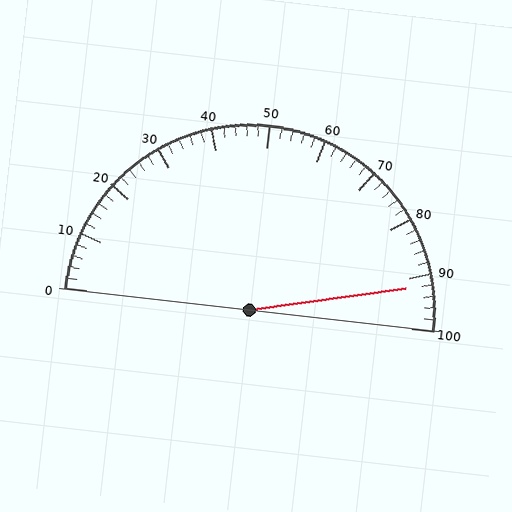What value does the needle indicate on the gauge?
The needle indicates approximately 92.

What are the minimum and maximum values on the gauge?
The gauge ranges from 0 to 100.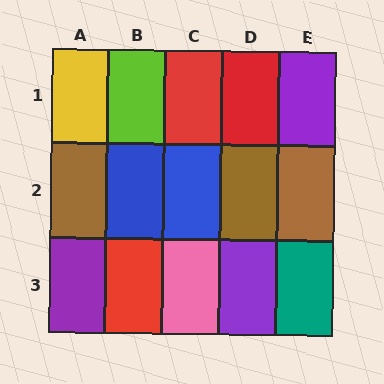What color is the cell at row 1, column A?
Yellow.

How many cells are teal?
1 cell is teal.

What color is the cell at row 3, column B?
Red.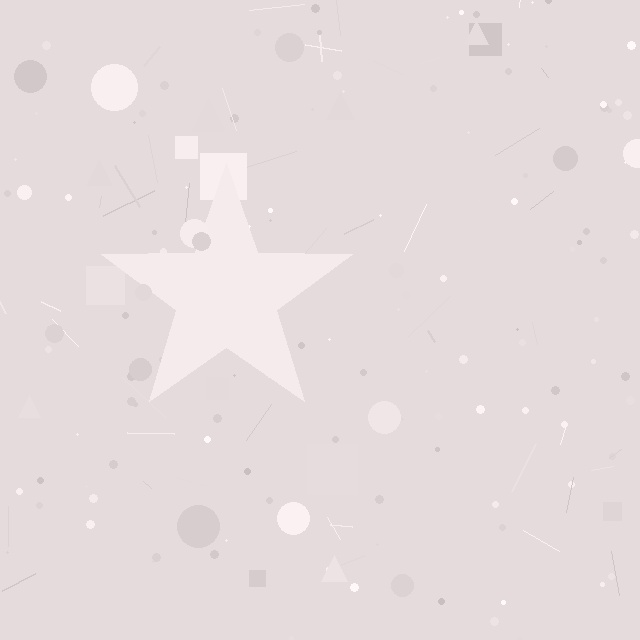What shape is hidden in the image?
A star is hidden in the image.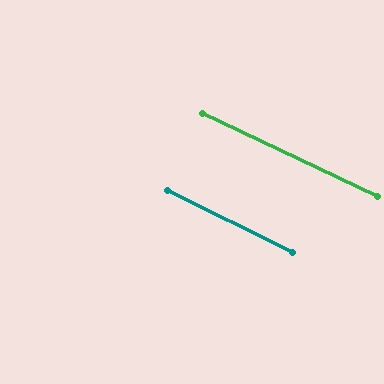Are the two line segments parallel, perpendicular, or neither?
Parallel — their directions differ by only 1.2°.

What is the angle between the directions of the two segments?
Approximately 1 degree.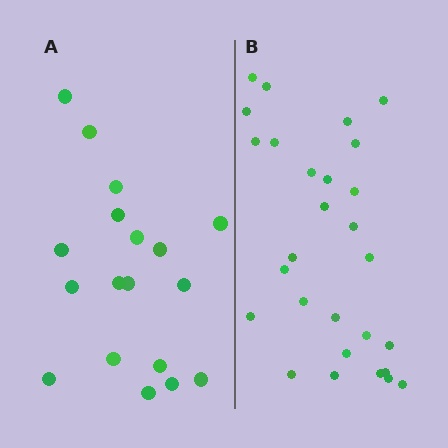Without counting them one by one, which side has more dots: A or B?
Region B (the right region) has more dots.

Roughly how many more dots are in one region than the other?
Region B has roughly 10 or so more dots than region A.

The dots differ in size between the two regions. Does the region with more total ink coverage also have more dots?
No. Region A has more total ink coverage because its dots are larger, but region B actually contains more individual dots. Total area can be misleading — the number of items is what matters here.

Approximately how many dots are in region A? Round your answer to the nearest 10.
About 20 dots. (The exact count is 18, which rounds to 20.)